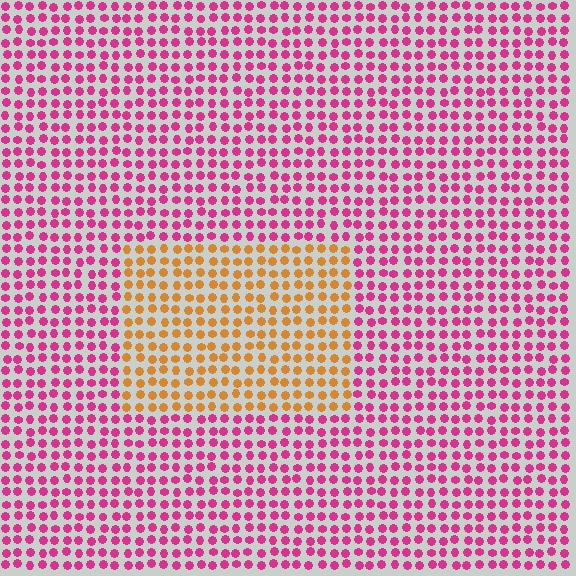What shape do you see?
I see a rectangle.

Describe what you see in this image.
The image is filled with small magenta elements in a uniform arrangement. A rectangle-shaped region is visible where the elements are tinted to a slightly different hue, forming a subtle color boundary.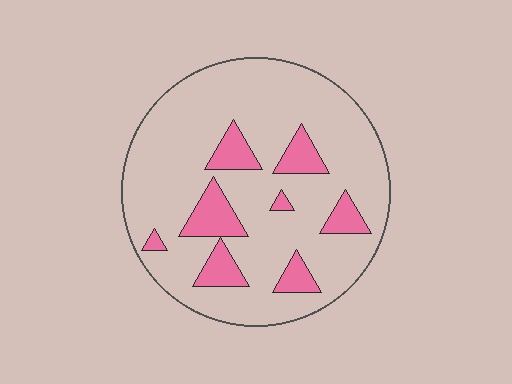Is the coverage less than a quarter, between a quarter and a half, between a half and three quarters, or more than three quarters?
Less than a quarter.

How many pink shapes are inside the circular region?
8.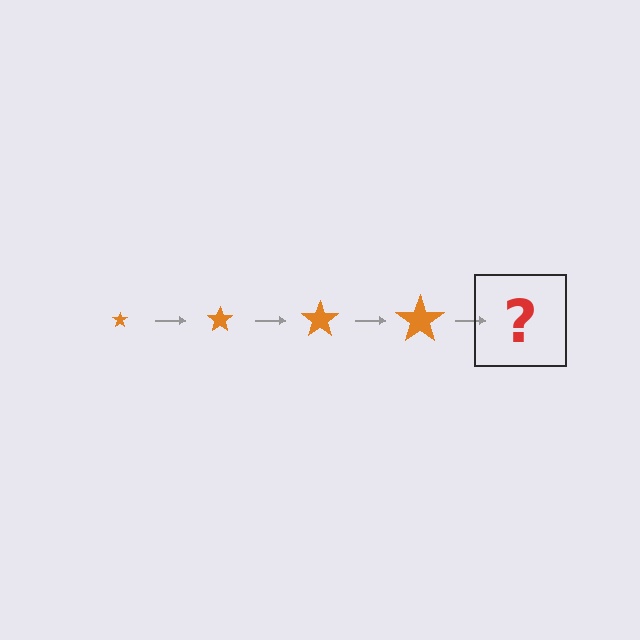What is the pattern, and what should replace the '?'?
The pattern is that the star gets progressively larger each step. The '?' should be an orange star, larger than the previous one.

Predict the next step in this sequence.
The next step is an orange star, larger than the previous one.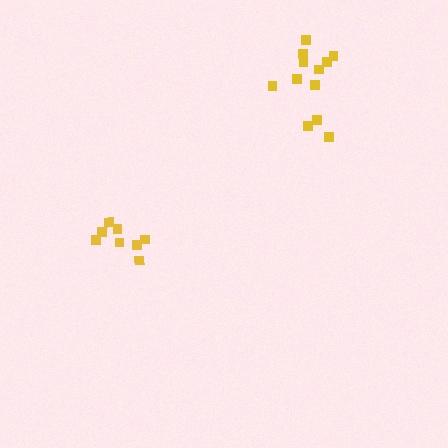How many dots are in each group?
Group 1: 12 dots, Group 2: 8 dots (20 total).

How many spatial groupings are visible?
There are 2 spatial groupings.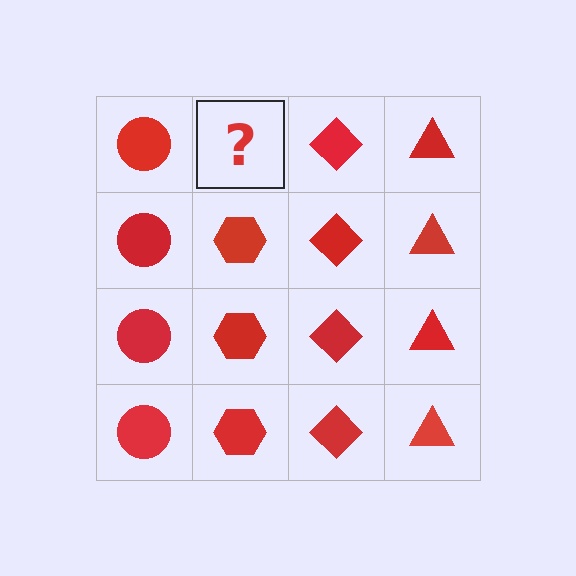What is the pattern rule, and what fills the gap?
The rule is that each column has a consistent shape. The gap should be filled with a red hexagon.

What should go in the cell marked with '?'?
The missing cell should contain a red hexagon.